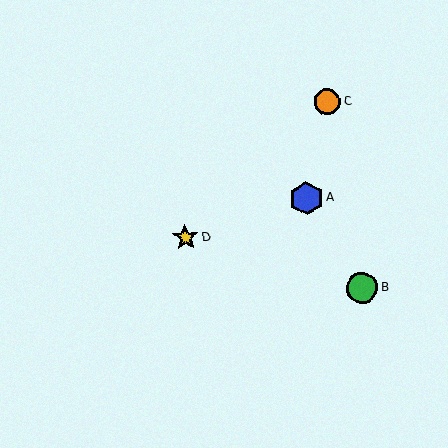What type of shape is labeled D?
Shape D is a yellow star.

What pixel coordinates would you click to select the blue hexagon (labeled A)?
Click at (306, 198) to select the blue hexagon A.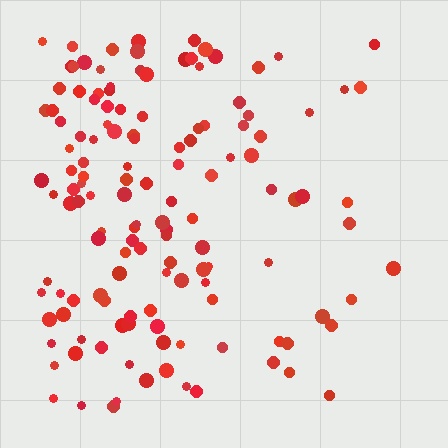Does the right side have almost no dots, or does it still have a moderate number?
Still a moderate number, just noticeably fewer than the left.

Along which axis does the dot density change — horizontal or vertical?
Horizontal.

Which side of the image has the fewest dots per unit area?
The right.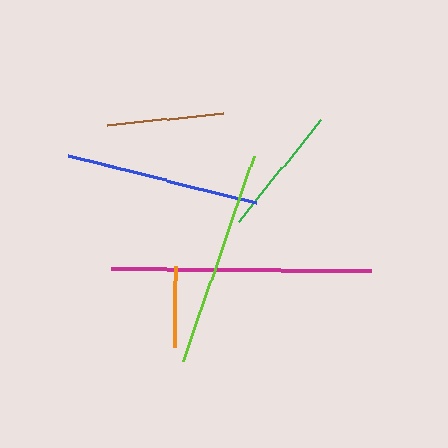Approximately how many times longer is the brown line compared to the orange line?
The brown line is approximately 1.4 times the length of the orange line.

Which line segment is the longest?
The magenta line is the longest at approximately 260 pixels.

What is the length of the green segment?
The green segment is approximately 131 pixels long.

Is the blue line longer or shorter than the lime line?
The lime line is longer than the blue line.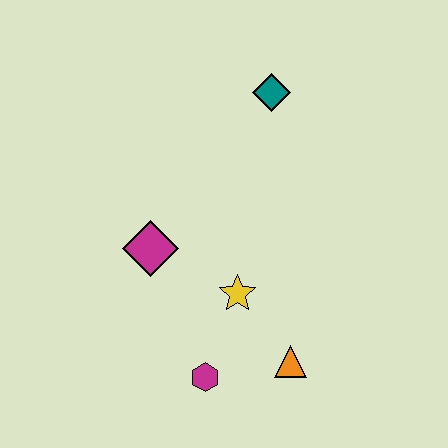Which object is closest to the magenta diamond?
The yellow star is closest to the magenta diamond.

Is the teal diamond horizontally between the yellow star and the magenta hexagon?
No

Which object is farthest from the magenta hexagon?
The teal diamond is farthest from the magenta hexagon.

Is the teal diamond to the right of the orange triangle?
No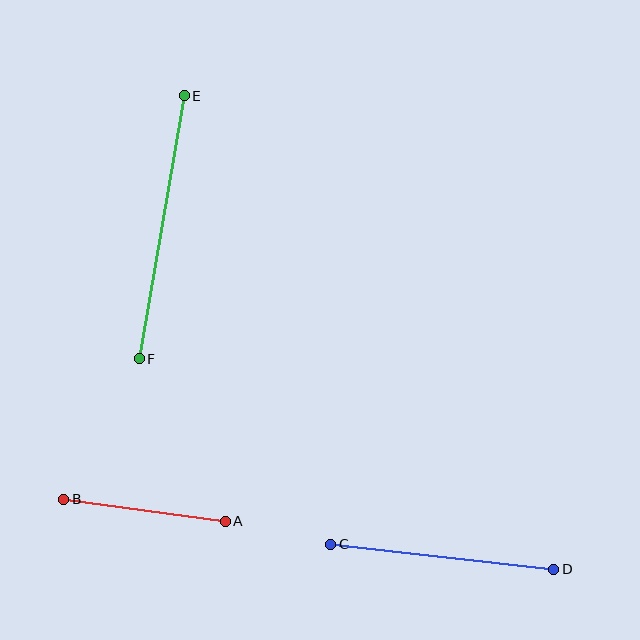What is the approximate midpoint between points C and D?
The midpoint is at approximately (442, 557) pixels.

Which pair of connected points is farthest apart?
Points E and F are farthest apart.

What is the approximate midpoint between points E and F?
The midpoint is at approximately (162, 227) pixels.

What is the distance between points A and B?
The distance is approximately 163 pixels.